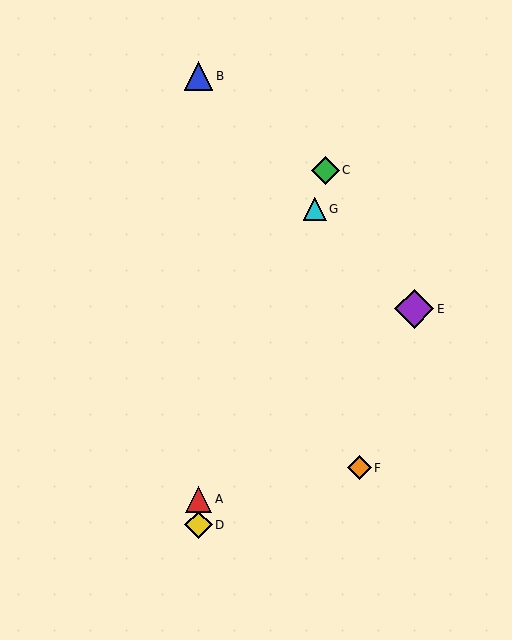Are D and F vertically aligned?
No, D is at x≈198 and F is at x≈359.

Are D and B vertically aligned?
Yes, both are at x≈198.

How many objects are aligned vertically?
3 objects (A, B, D) are aligned vertically.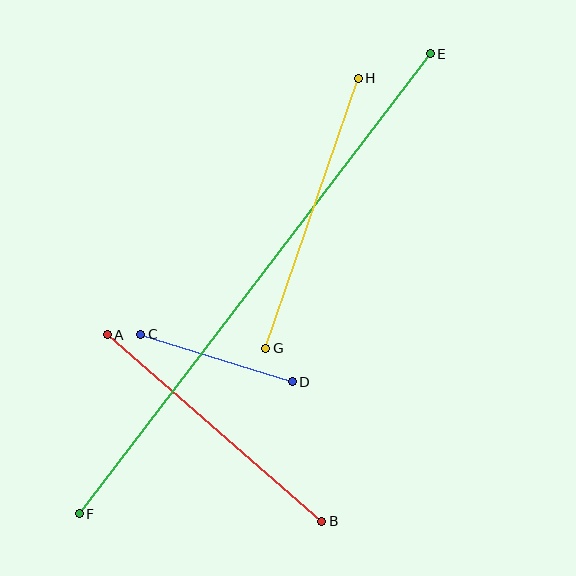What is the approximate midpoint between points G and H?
The midpoint is at approximately (312, 213) pixels.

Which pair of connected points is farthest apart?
Points E and F are farthest apart.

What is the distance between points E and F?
The distance is approximately 578 pixels.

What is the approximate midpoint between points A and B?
The midpoint is at approximately (214, 428) pixels.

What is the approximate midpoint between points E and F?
The midpoint is at approximately (255, 284) pixels.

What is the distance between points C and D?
The distance is approximately 158 pixels.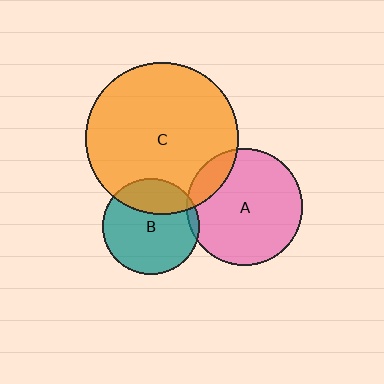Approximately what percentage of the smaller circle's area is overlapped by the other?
Approximately 5%.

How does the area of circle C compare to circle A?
Approximately 1.7 times.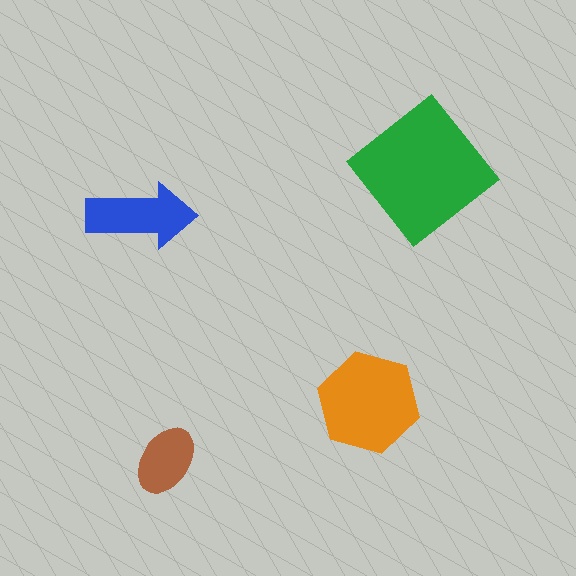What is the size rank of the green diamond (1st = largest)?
1st.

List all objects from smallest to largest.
The brown ellipse, the blue arrow, the orange hexagon, the green diamond.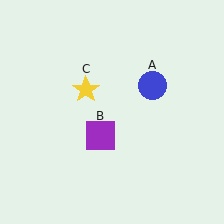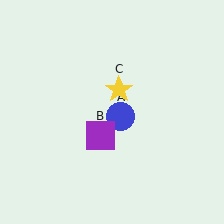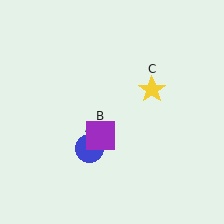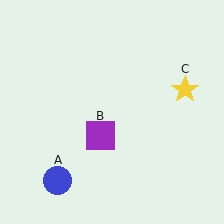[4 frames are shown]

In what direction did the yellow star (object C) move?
The yellow star (object C) moved right.